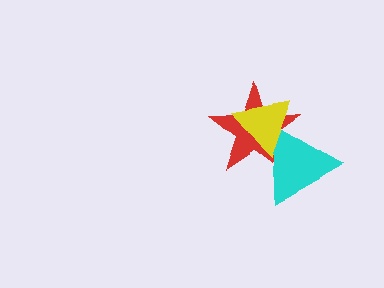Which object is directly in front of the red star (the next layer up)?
The cyan triangle is directly in front of the red star.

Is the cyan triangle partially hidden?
Yes, it is partially covered by another shape.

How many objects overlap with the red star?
2 objects overlap with the red star.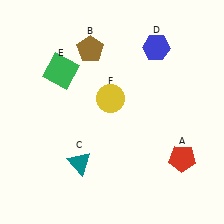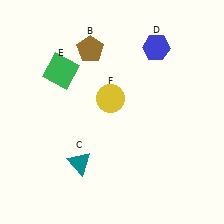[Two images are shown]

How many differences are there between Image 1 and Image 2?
There is 1 difference between the two images.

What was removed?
The red pentagon (A) was removed in Image 2.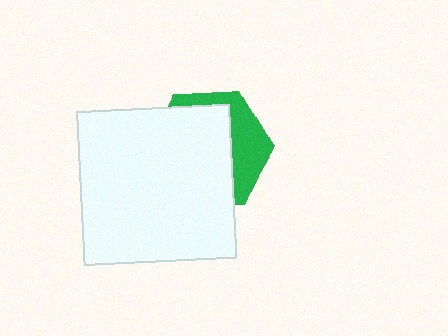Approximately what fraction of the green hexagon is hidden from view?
Roughly 67% of the green hexagon is hidden behind the white square.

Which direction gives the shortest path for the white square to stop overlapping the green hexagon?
Moving toward the lower-left gives the shortest separation.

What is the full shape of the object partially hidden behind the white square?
The partially hidden object is a green hexagon.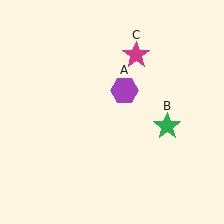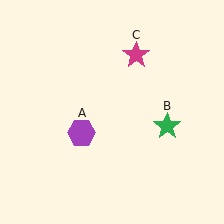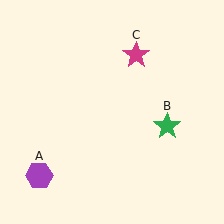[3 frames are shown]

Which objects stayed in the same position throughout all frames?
Green star (object B) and magenta star (object C) remained stationary.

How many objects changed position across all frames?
1 object changed position: purple hexagon (object A).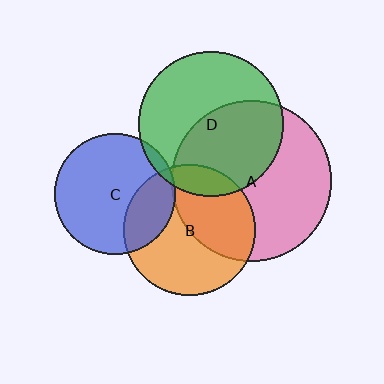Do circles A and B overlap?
Yes.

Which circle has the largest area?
Circle A (pink).